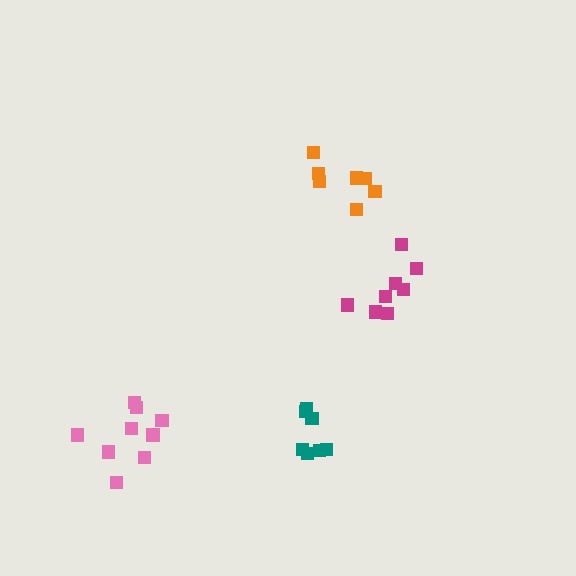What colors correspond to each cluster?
The clusters are colored: teal, pink, orange, magenta.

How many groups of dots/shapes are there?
There are 4 groups.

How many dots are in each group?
Group 1: 7 dots, Group 2: 9 dots, Group 3: 7 dots, Group 4: 8 dots (31 total).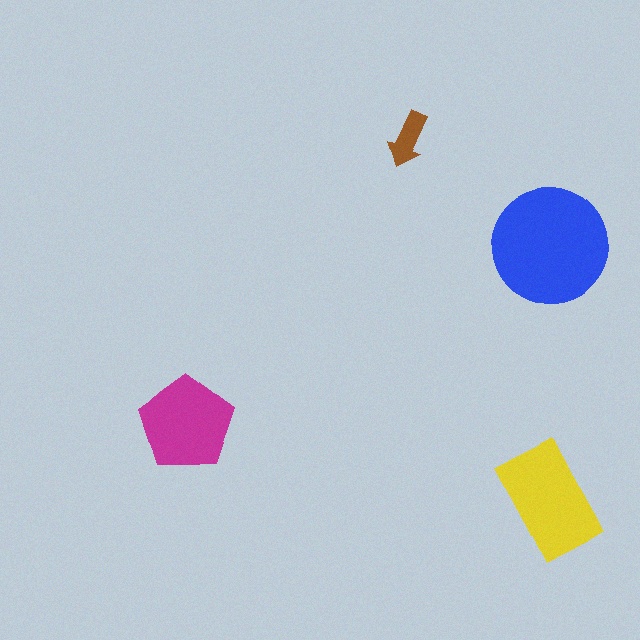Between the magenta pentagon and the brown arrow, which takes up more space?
The magenta pentagon.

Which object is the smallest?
The brown arrow.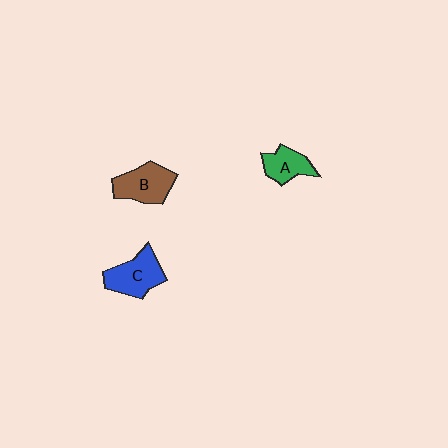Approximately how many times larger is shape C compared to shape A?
Approximately 1.4 times.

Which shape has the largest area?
Shape C (blue).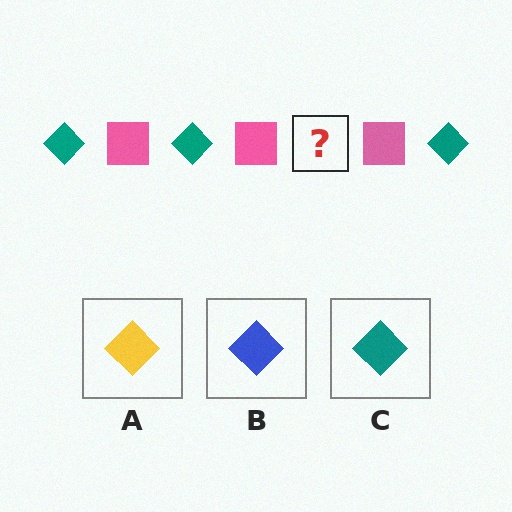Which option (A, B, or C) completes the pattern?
C.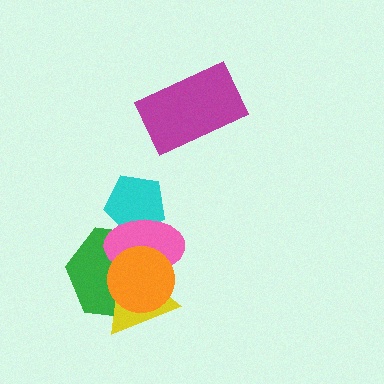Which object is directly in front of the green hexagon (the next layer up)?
The yellow triangle is directly in front of the green hexagon.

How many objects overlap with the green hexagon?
4 objects overlap with the green hexagon.